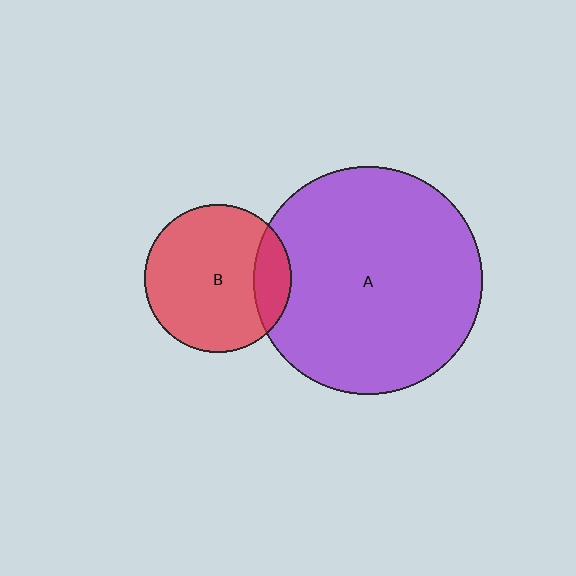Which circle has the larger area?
Circle A (purple).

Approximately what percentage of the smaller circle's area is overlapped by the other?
Approximately 15%.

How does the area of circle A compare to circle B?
Approximately 2.4 times.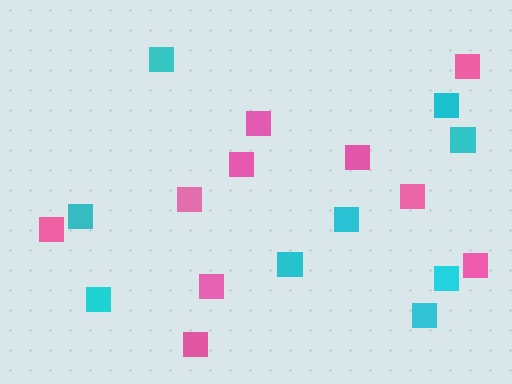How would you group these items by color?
There are 2 groups: one group of pink squares (10) and one group of cyan squares (9).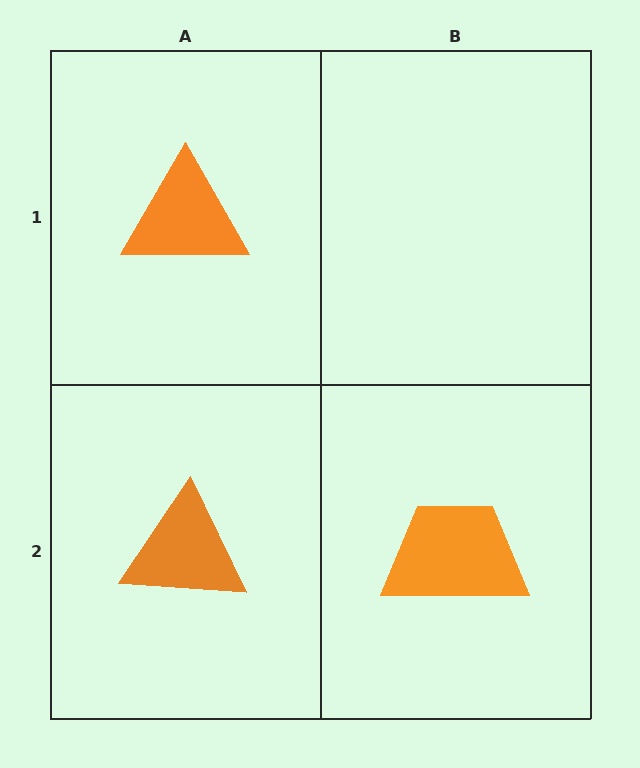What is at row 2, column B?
An orange trapezoid.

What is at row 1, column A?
An orange triangle.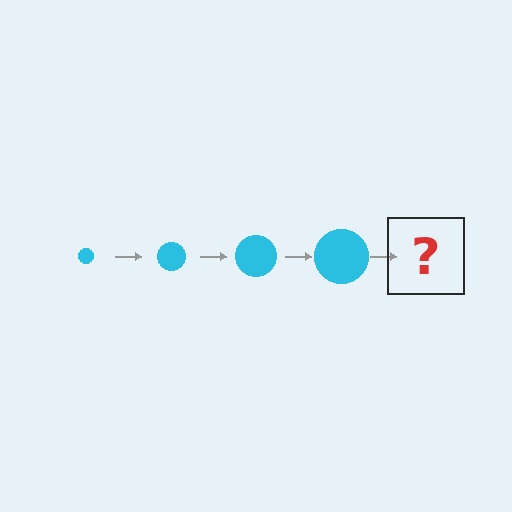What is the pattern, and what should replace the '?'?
The pattern is that the circle gets progressively larger each step. The '?' should be a cyan circle, larger than the previous one.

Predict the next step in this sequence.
The next step is a cyan circle, larger than the previous one.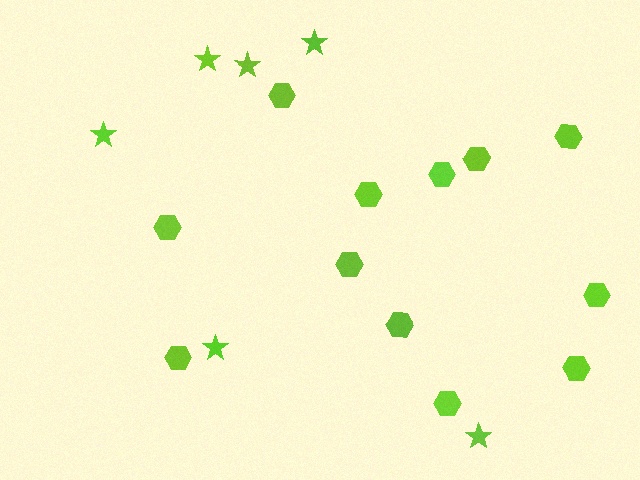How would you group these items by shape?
There are 2 groups: one group of hexagons (12) and one group of stars (6).